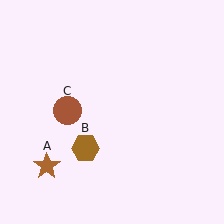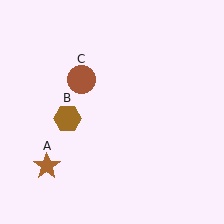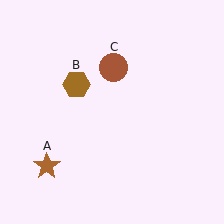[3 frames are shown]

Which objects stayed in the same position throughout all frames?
Brown star (object A) remained stationary.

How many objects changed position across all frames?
2 objects changed position: brown hexagon (object B), brown circle (object C).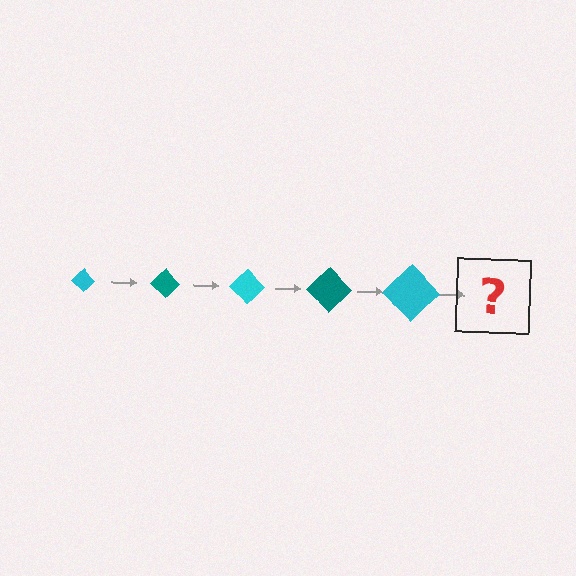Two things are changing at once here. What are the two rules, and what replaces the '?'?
The two rules are that the diamond grows larger each step and the color cycles through cyan and teal. The '?' should be a teal diamond, larger than the previous one.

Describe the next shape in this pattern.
It should be a teal diamond, larger than the previous one.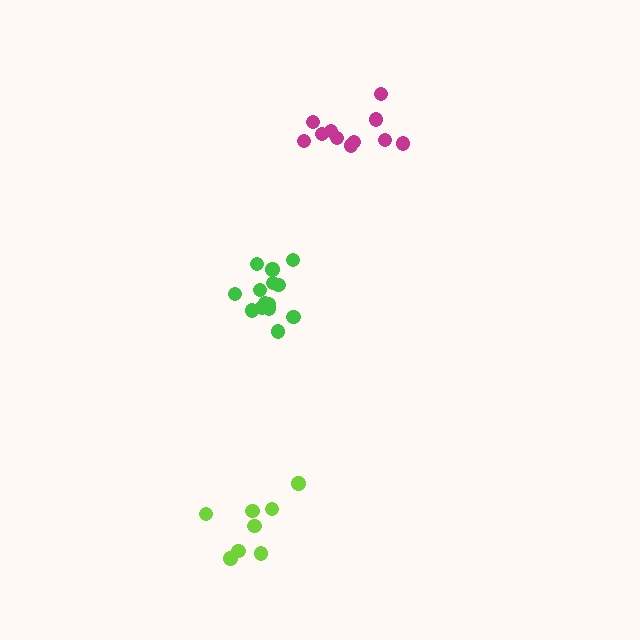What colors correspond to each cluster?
The clusters are colored: green, magenta, lime.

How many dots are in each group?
Group 1: 14 dots, Group 2: 11 dots, Group 3: 8 dots (33 total).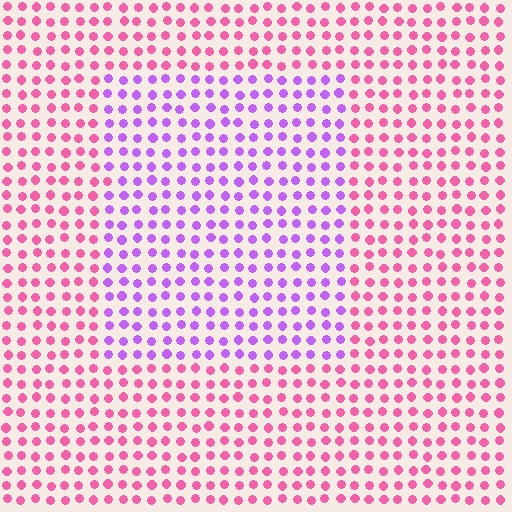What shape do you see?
I see a rectangle.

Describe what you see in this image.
The image is filled with small pink elements in a uniform arrangement. A rectangle-shaped region is visible where the elements are tinted to a slightly different hue, forming a subtle color boundary.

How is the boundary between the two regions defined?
The boundary is defined purely by a slight shift in hue (about 51 degrees). Spacing, size, and orientation are identical on both sides.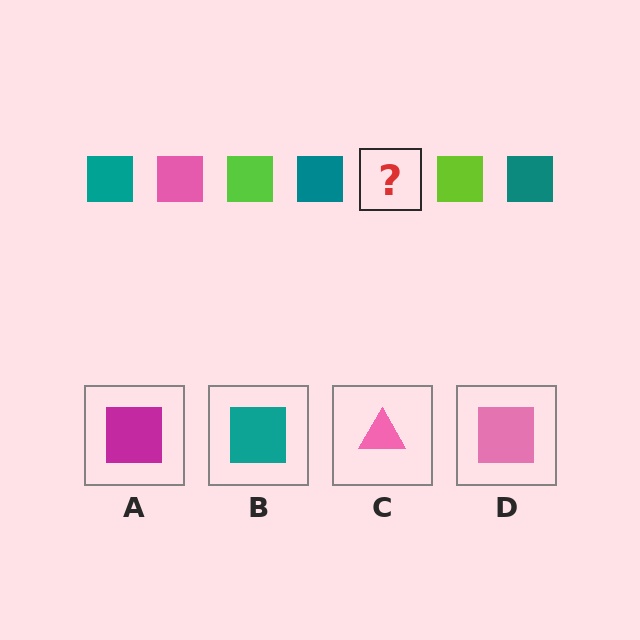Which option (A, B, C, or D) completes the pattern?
D.